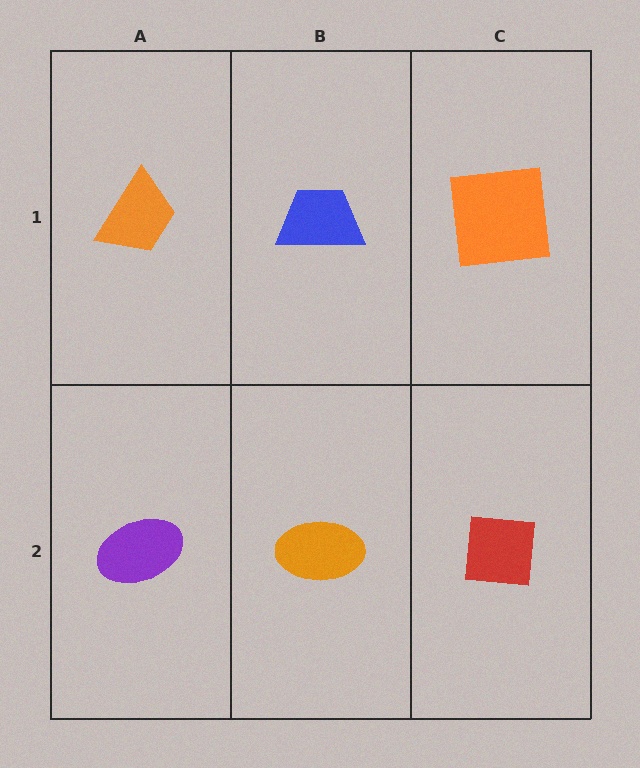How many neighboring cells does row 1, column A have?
2.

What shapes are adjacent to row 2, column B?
A blue trapezoid (row 1, column B), a purple ellipse (row 2, column A), a red square (row 2, column C).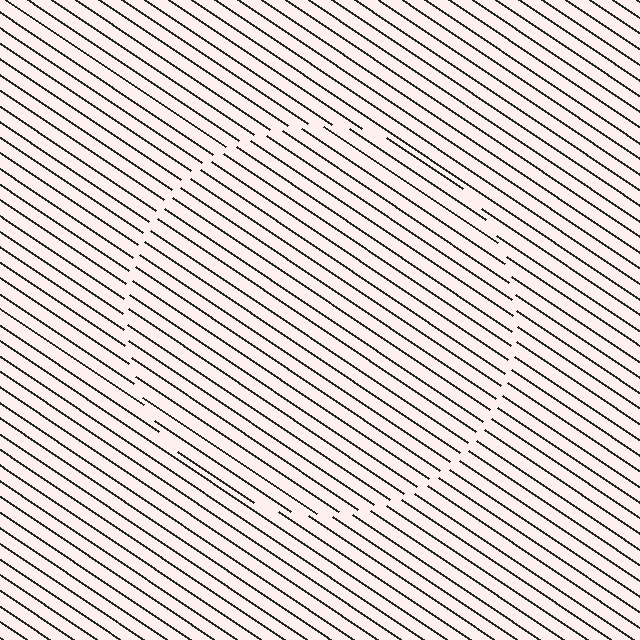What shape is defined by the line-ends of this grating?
An illusory circle. The interior of the shape contains the same grating, shifted by half a period — the contour is defined by the phase discontinuity where line-ends from the inner and outer gratings abut.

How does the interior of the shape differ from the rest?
The interior of the shape contains the same grating, shifted by half a period — the contour is defined by the phase discontinuity where line-ends from the inner and outer gratings abut.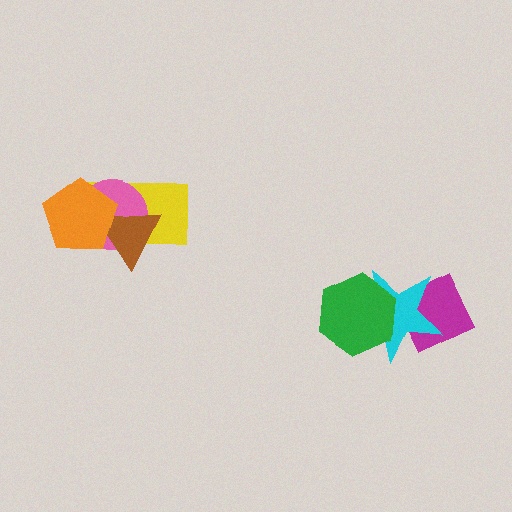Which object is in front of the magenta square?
The cyan star is in front of the magenta square.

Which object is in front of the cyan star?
The green hexagon is in front of the cyan star.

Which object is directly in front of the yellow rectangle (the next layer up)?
The pink circle is directly in front of the yellow rectangle.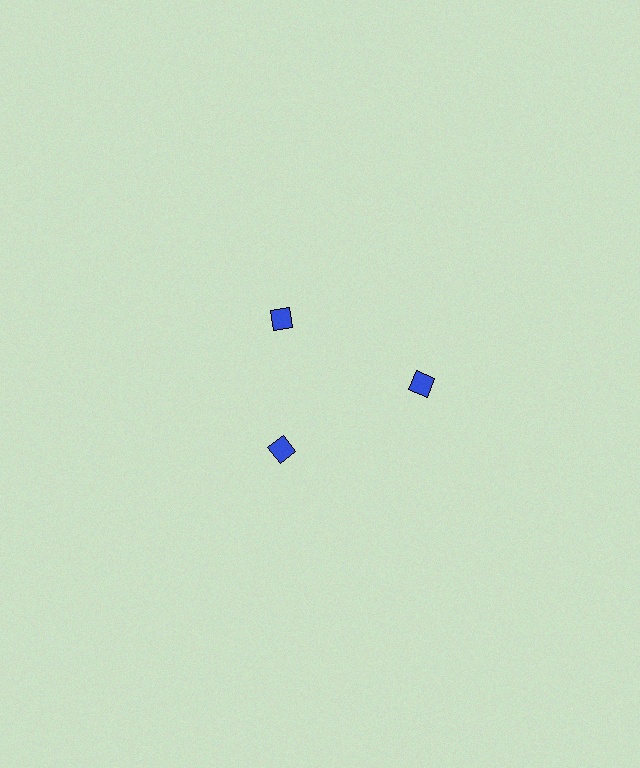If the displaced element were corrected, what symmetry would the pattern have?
It would have 3-fold rotational symmetry — the pattern would map onto itself every 120 degrees.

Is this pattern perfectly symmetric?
No. The 3 blue diamonds are arranged in a ring, but one element near the 3 o'clock position is pushed outward from the center, breaking the 3-fold rotational symmetry.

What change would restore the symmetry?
The symmetry would be restored by moving it inward, back onto the ring so that all 3 diamonds sit at equal angles and equal distance from the center.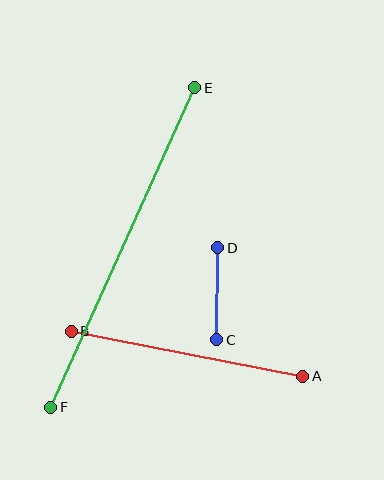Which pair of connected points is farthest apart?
Points E and F are farthest apart.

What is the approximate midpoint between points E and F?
The midpoint is at approximately (123, 247) pixels.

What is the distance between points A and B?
The distance is approximately 235 pixels.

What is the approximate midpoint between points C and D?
The midpoint is at approximately (217, 294) pixels.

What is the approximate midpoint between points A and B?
The midpoint is at approximately (187, 354) pixels.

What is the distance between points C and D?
The distance is approximately 92 pixels.